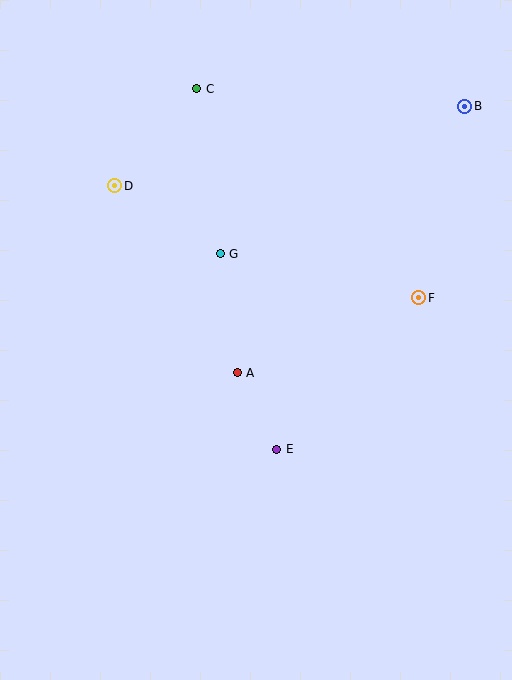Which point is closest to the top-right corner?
Point B is closest to the top-right corner.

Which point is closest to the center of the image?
Point A at (237, 373) is closest to the center.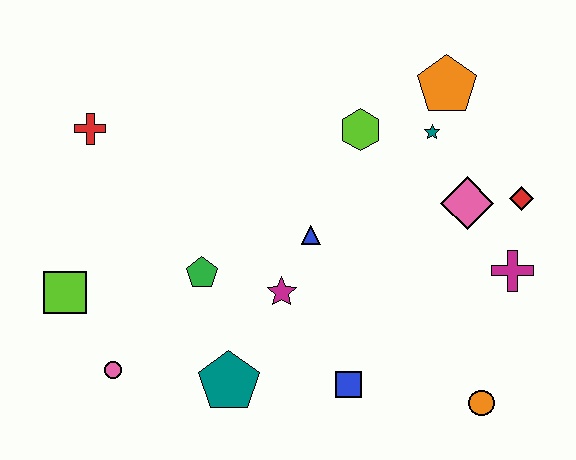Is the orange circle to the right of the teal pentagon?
Yes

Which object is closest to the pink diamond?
The red diamond is closest to the pink diamond.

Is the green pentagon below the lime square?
No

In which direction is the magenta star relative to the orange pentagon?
The magenta star is below the orange pentagon.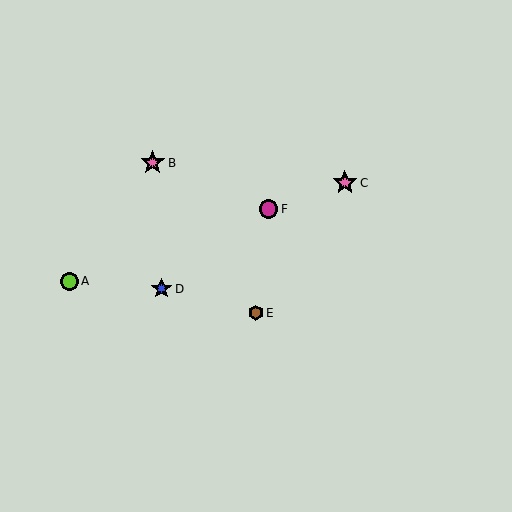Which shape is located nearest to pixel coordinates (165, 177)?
The pink star (labeled B) at (153, 163) is nearest to that location.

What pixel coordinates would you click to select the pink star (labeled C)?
Click at (345, 183) to select the pink star C.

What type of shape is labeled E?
Shape E is a brown hexagon.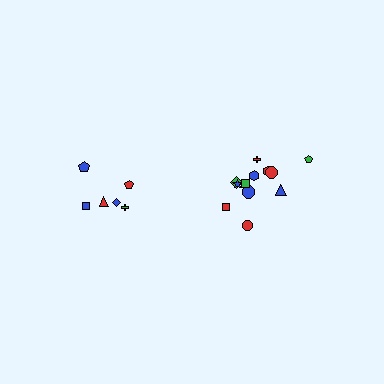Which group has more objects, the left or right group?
The right group.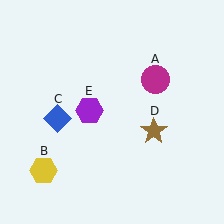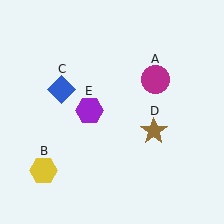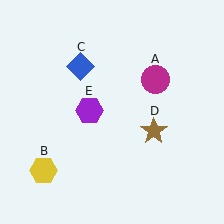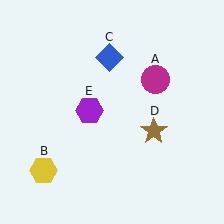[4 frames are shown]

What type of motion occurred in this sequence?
The blue diamond (object C) rotated clockwise around the center of the scene.